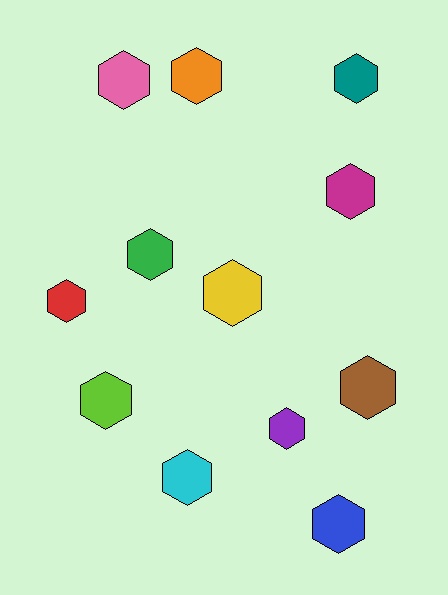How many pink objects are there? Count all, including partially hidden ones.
There is 1 pink object.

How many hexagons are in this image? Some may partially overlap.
There are 12 hexagons.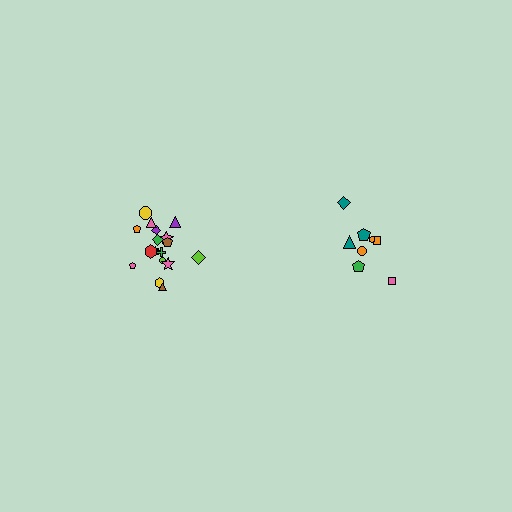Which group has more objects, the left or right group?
The left group.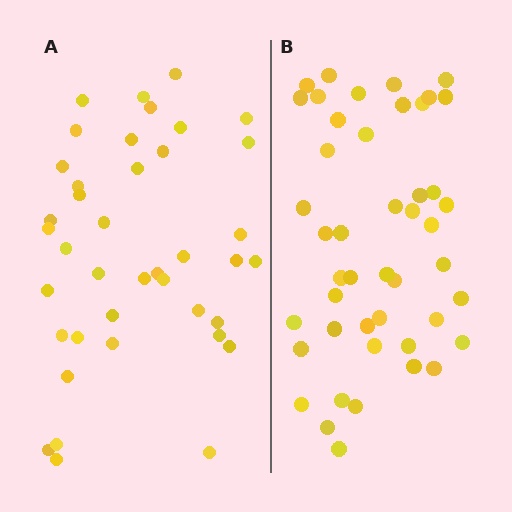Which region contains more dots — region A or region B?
Region B (the right region) has more dots.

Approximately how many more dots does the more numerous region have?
Region B has about 6 more dots than region A.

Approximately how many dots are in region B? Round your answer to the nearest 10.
About 50 dots. (The exact count is 46, which rounds to 50.)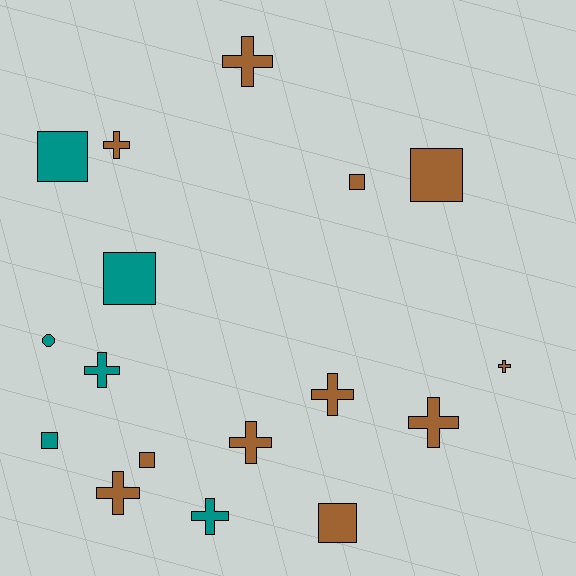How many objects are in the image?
There are 17 objects.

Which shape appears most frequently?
Cross, with 9 objects.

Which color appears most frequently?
Brown, with 11 objects.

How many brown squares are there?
There are 4 brown squares.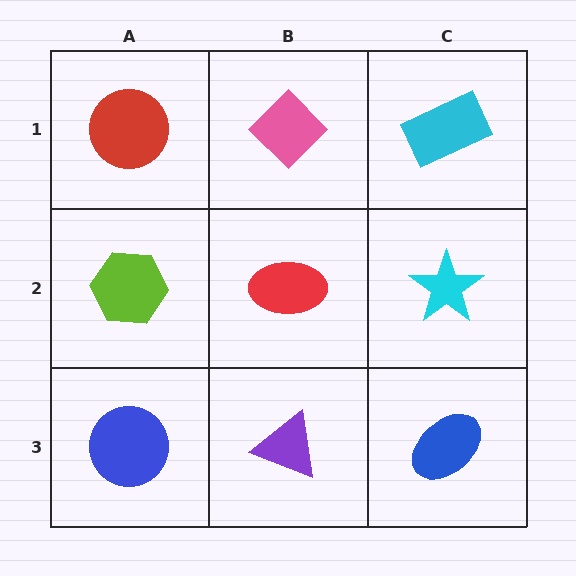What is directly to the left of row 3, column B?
A blue circle.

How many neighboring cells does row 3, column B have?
3.